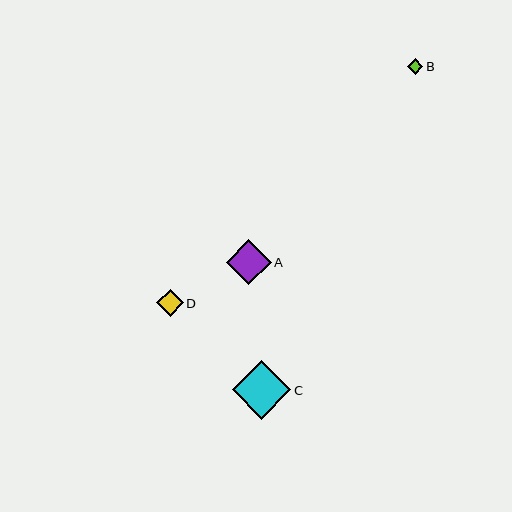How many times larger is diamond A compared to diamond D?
Diamond A is approximately 1.7 times the size of diamond D.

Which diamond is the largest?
Diamond C is the largest with a size of approximately 58 pixels.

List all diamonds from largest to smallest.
From largest to smallest: C, A, D, B.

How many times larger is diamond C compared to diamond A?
Diamond C is approximately 1.3 times the size of diamond A.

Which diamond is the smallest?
Diamond B is the smallest with a size of approximately 16 pixels.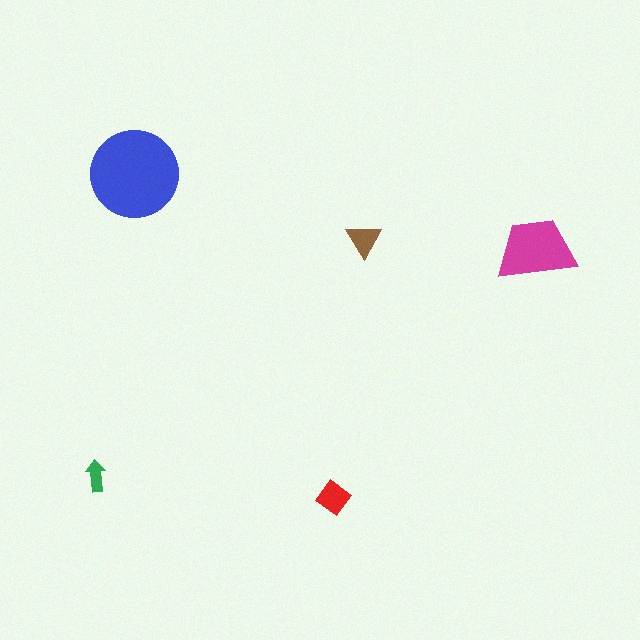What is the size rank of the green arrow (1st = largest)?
5th.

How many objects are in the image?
There are 5 objects in the image.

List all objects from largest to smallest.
The blue circle, the magenta trapezoid, the red diamond, the brown triangle, the green arrow.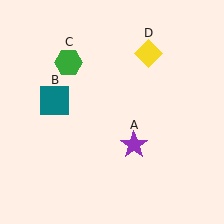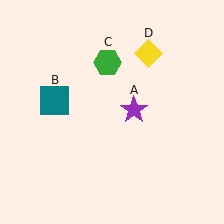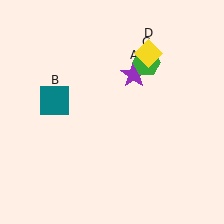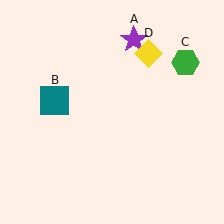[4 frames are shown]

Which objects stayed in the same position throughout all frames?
Teal square (object B) and yellow diamond (object D) remained stationary.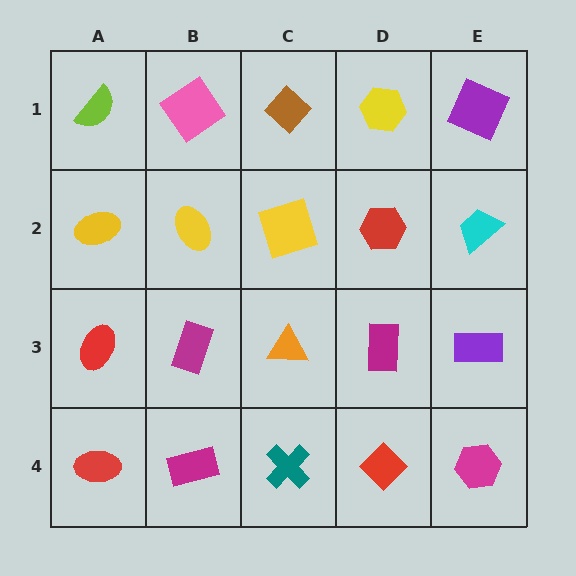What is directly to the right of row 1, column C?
A yellow hexagon.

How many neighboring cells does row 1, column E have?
2.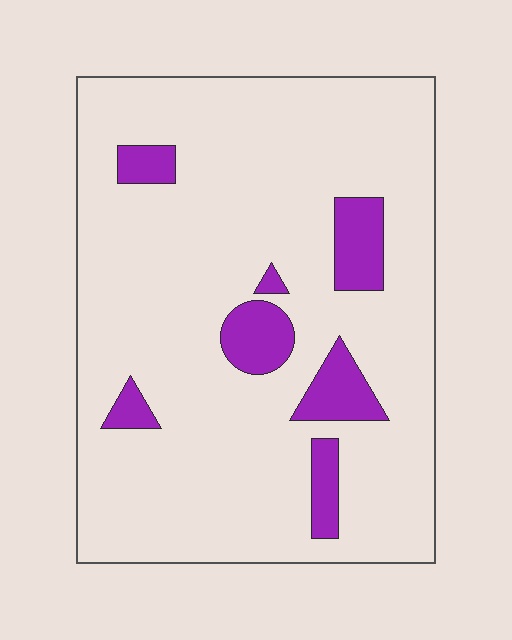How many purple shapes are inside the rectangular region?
7.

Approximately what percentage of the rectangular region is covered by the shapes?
Approximately 10%.